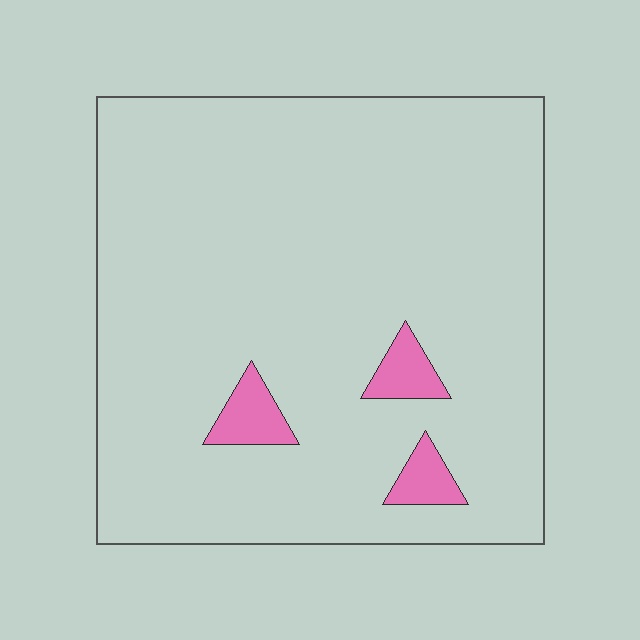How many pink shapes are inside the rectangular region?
3.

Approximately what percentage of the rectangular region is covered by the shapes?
Approximately 5%.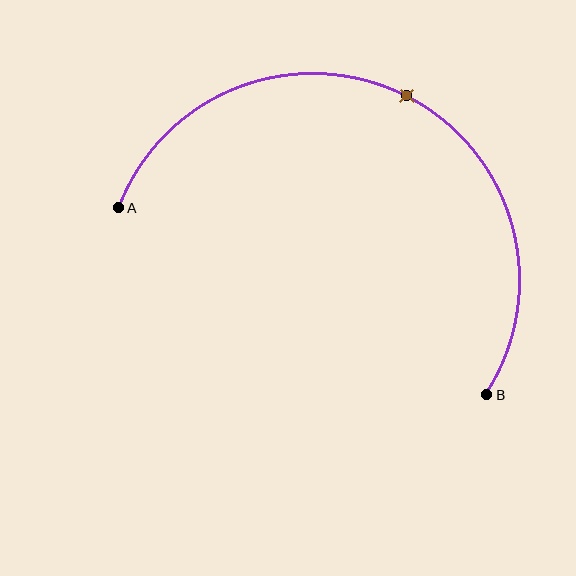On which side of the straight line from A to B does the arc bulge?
The arc bulges above the straight line connecting A and B.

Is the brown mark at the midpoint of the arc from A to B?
Yes. The brown mark lies on the arc at equal arc-length from both A and B — it is the arc midpoint.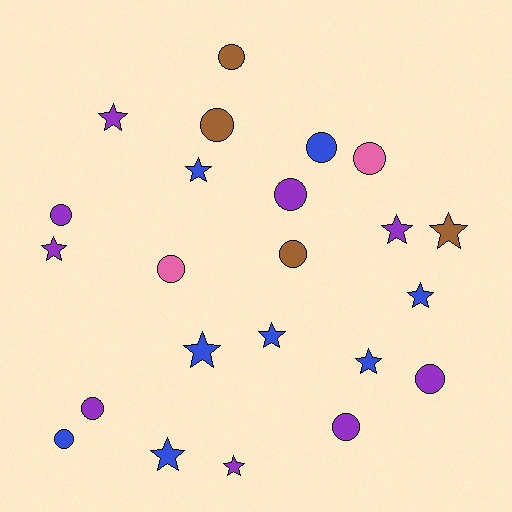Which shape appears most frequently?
Circle, with 12 objects.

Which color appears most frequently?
Purple, with 9 objects.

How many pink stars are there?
There are no pink stars.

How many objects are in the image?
There are 23 objects.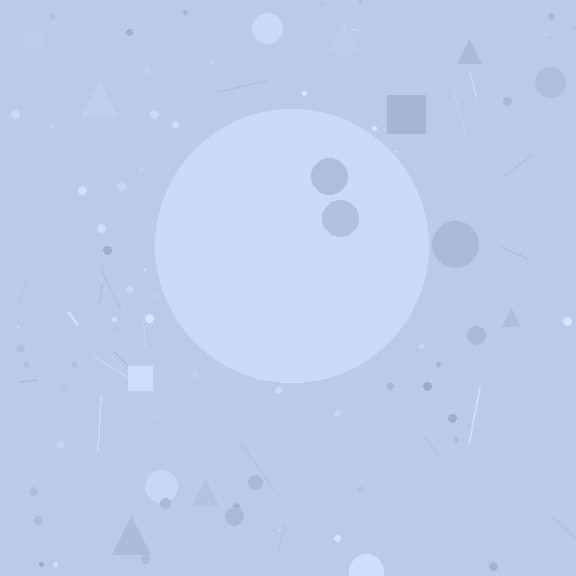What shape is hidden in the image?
A circle is hidden in the image.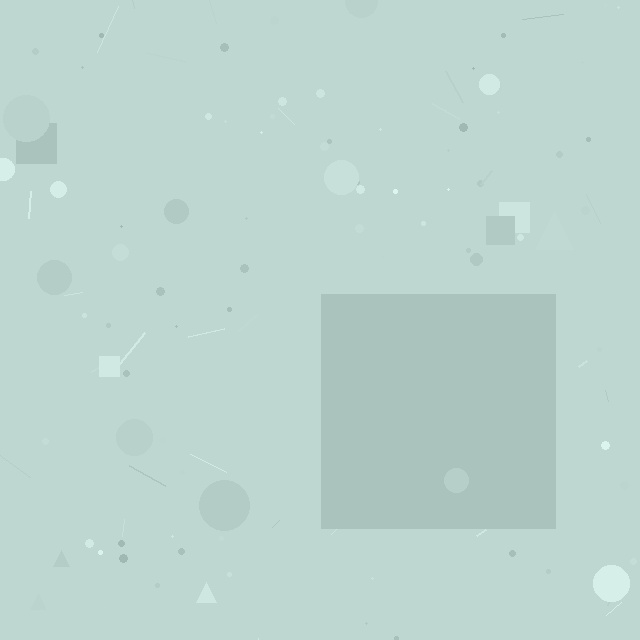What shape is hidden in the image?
A square is hidden in the image.